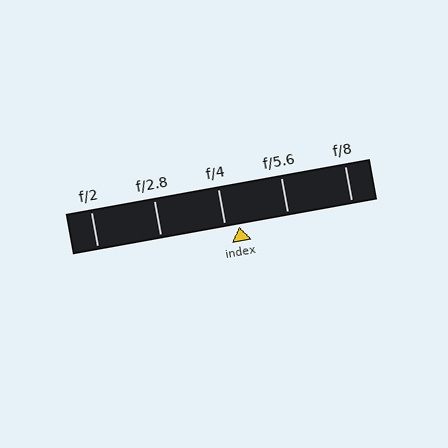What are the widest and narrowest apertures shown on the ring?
The widest aperture shown is f/2 and the narrowest is f/8.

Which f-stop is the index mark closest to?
The index mark is closest to f/4.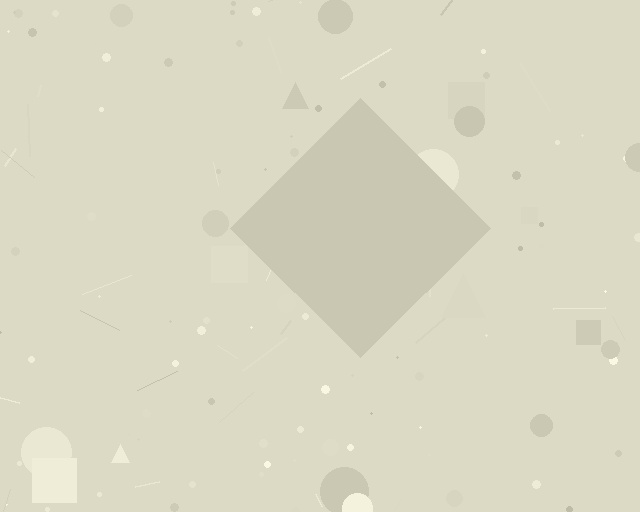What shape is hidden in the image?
A diamond is hidden in the image.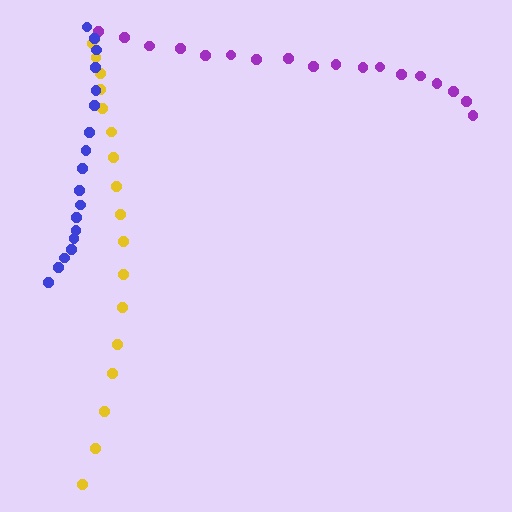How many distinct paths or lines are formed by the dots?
There are 3 distinct paths.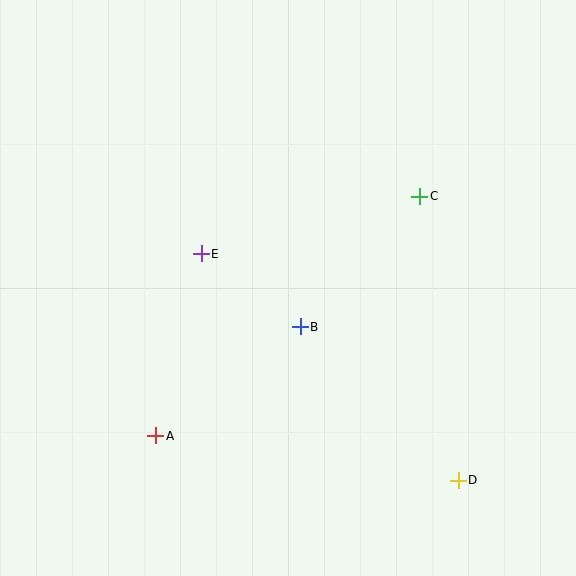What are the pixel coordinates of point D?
Point D is at (458, 480).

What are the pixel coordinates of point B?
Point B is at (300, 327).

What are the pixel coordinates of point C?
Point C is at (420, 196).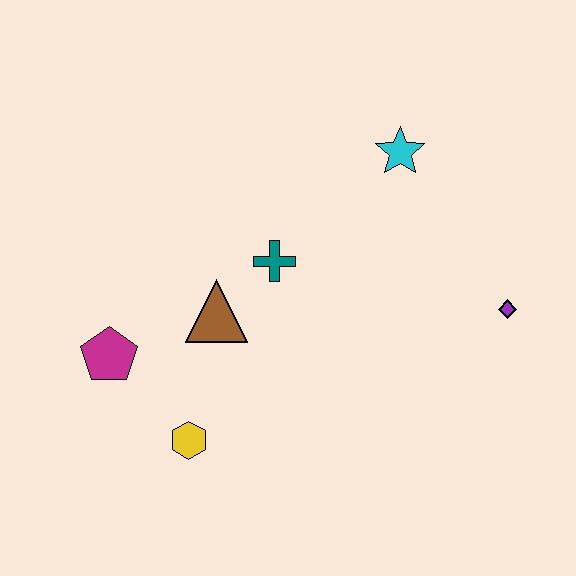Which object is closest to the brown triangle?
The teal cross is closest to the brown triangle.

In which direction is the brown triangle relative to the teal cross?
The brown triangle is to the left of the teal cross.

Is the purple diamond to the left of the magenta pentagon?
No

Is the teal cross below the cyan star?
Yes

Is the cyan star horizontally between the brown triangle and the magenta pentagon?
No